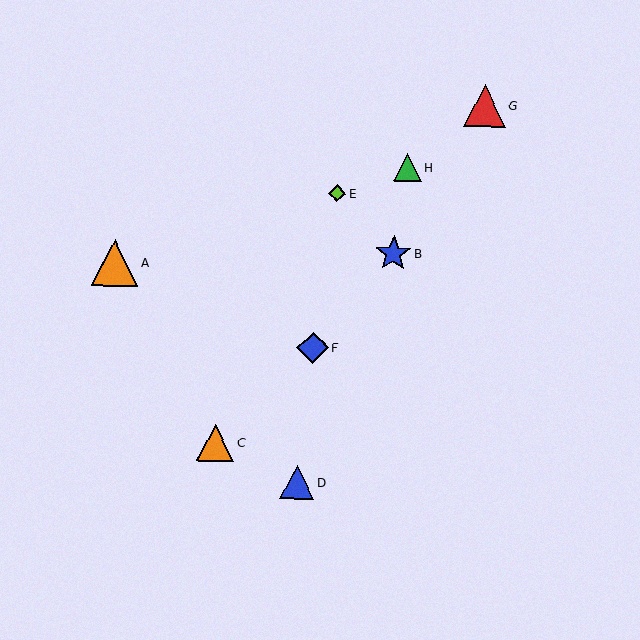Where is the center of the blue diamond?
The center of the blue diamond is at (313, 348).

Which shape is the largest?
The orange triangle (labeled A) is the largest.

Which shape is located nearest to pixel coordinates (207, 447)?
The orange triangle (labeled C) at (215, 443) is nearest to that location.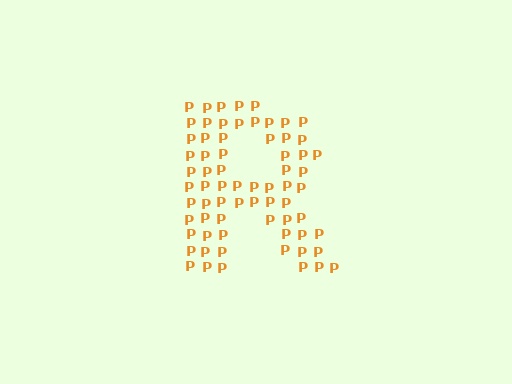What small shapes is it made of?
It is made of small letter P's.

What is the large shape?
The large shape is the letter R.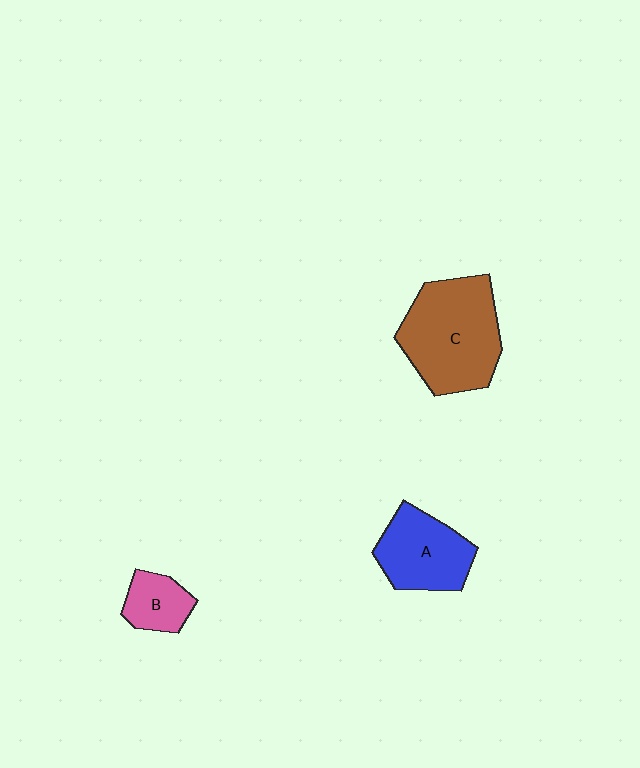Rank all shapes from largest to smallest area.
From largest to smallest: C (brown), A (blue), B (pink).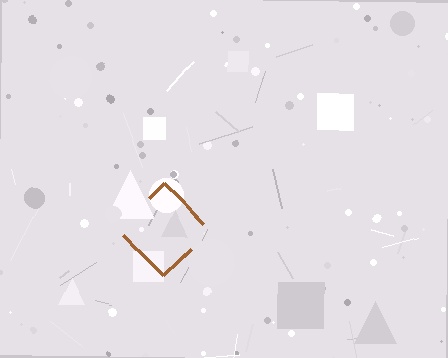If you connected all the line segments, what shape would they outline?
They would outline a diamond.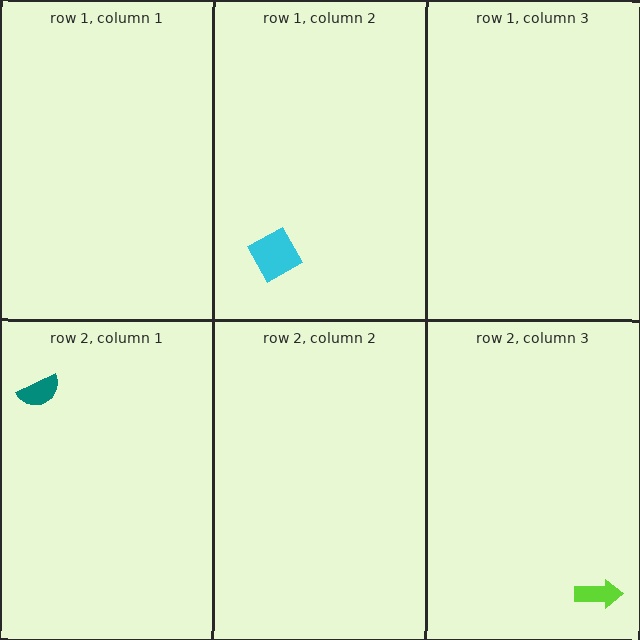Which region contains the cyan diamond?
The row 1, column 2 region.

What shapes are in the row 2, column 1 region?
The teal semicircle.